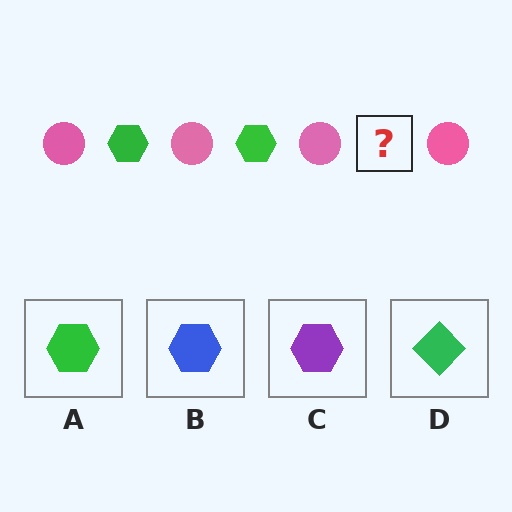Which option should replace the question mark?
Option A.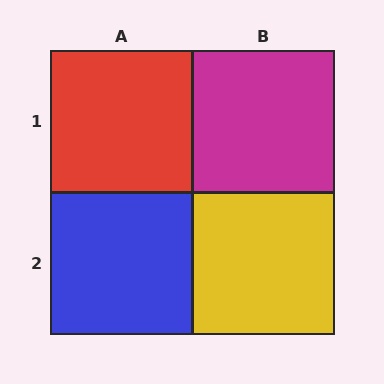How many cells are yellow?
1 cell is yellow.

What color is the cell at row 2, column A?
Blue.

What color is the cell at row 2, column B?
Yellow.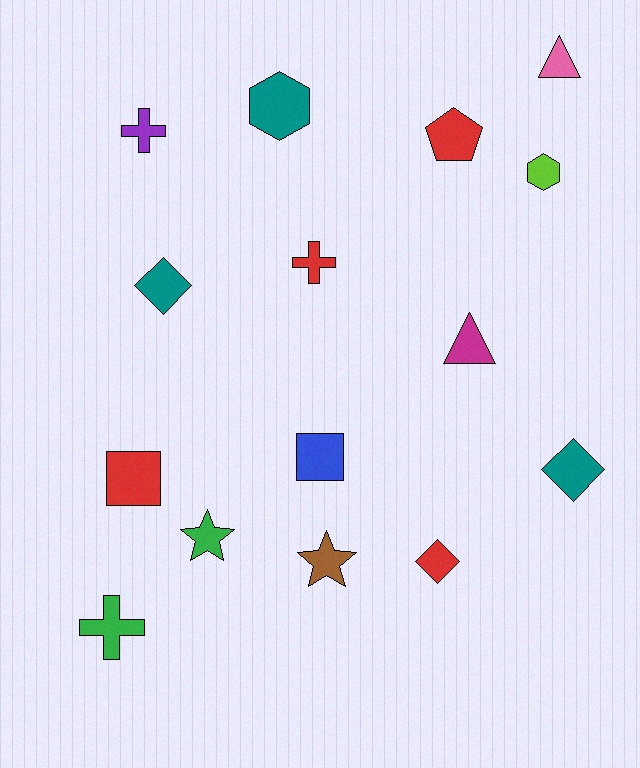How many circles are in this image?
There are no circles.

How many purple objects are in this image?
There is 1 purple object.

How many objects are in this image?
There are 15 objects.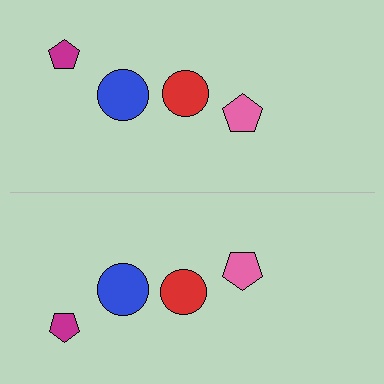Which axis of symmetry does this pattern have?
The pattern has a horizontal axis of symmetry running through the center of the image.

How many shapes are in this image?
There are 8 shapes in this image.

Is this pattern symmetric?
Yes, this pattern has bilateral (reflection) symmetry.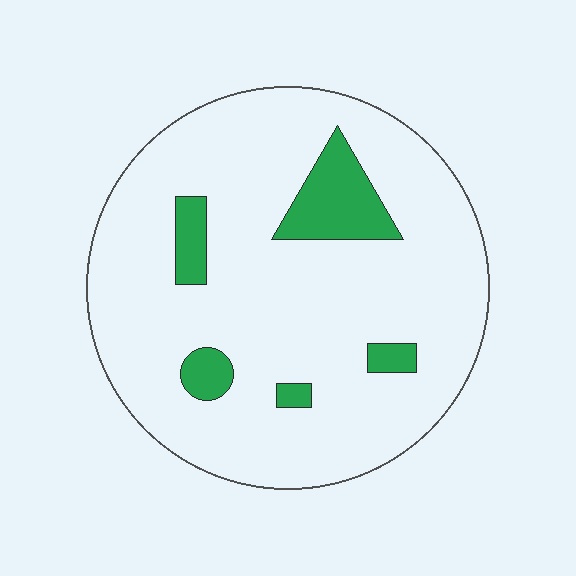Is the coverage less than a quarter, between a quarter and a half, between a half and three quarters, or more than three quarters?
Less than a quarter.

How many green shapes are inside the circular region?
5.